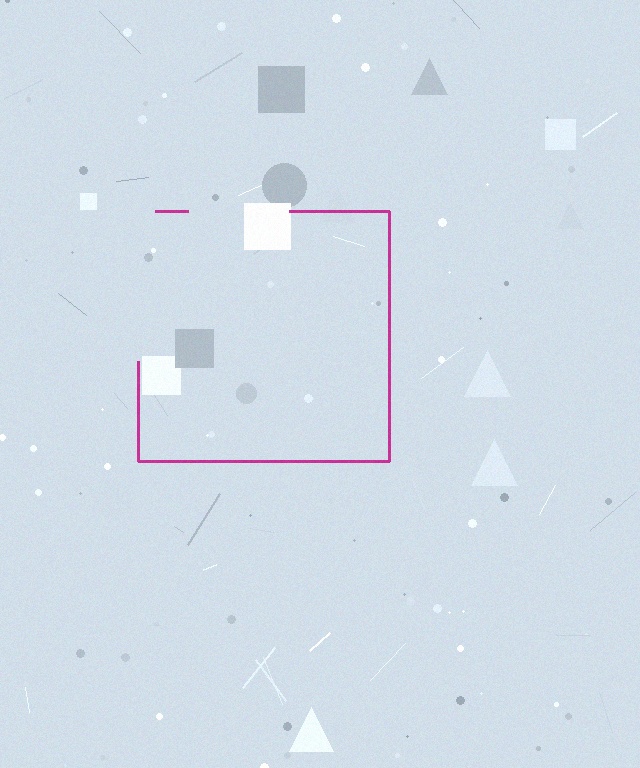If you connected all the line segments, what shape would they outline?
They would outline a square.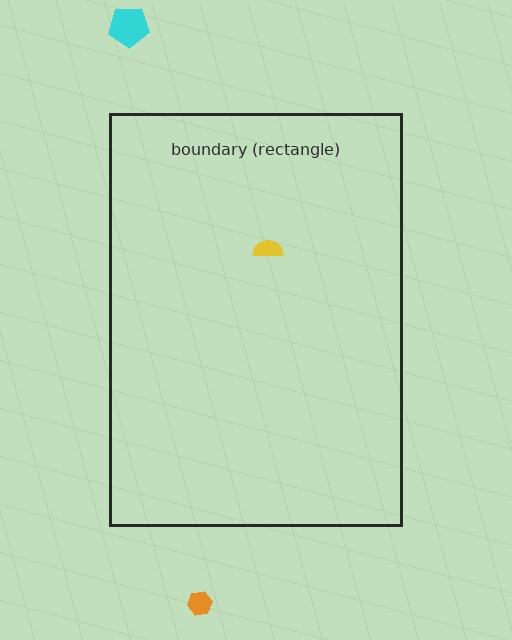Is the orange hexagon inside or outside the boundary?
Outside.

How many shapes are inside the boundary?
1 inside, 2 outside.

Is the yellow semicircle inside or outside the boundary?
Inside.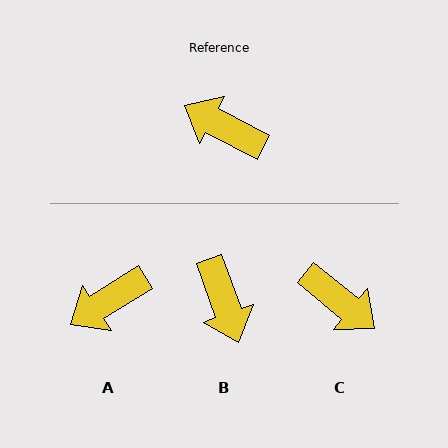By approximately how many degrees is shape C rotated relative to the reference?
Approximately 169 degrees counter-clockwise.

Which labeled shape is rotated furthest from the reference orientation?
C, about 169 degrees away.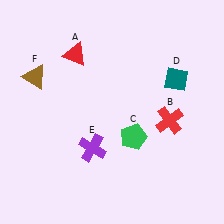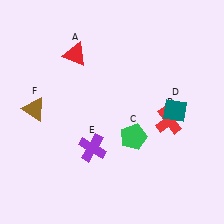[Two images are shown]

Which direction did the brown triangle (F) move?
The brown triangle (F) moved down.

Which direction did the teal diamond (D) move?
The teal diamond (D) moved down.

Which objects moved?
The objects that moved are: the teal diamond (D), the brown triangle (F).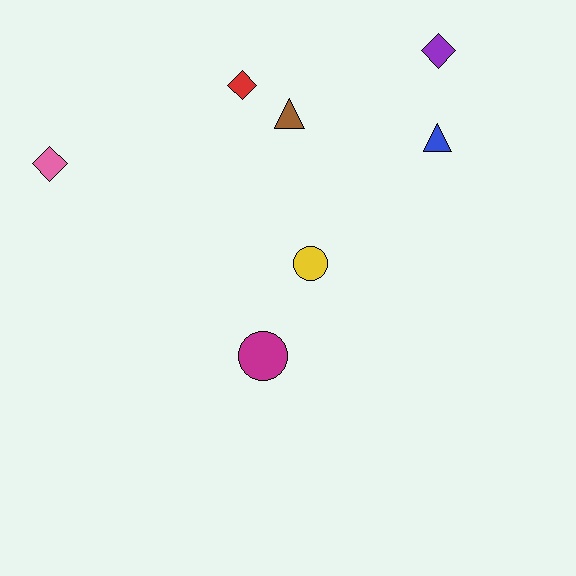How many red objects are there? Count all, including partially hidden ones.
There is 1 red object.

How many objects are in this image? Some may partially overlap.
There are 7 objects.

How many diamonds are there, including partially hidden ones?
There are 3 diamonds.